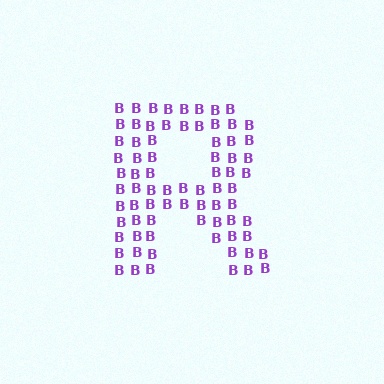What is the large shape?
The large shape is the letter R.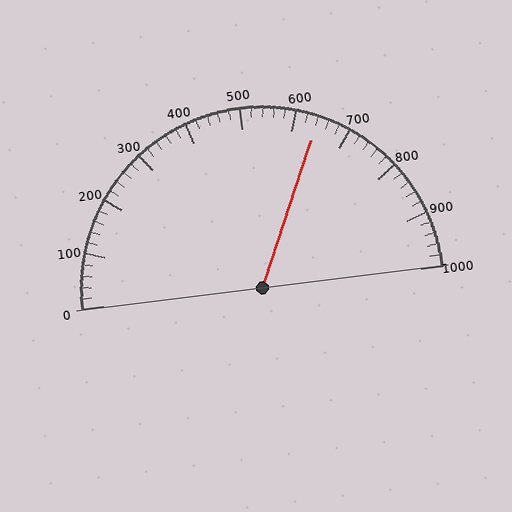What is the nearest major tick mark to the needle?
The nearest major tick mark is 600.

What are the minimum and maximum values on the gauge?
The gauge ranges from 0 to 1000.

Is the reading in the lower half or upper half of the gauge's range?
The reading is in the upper half of the range (0 to 1000).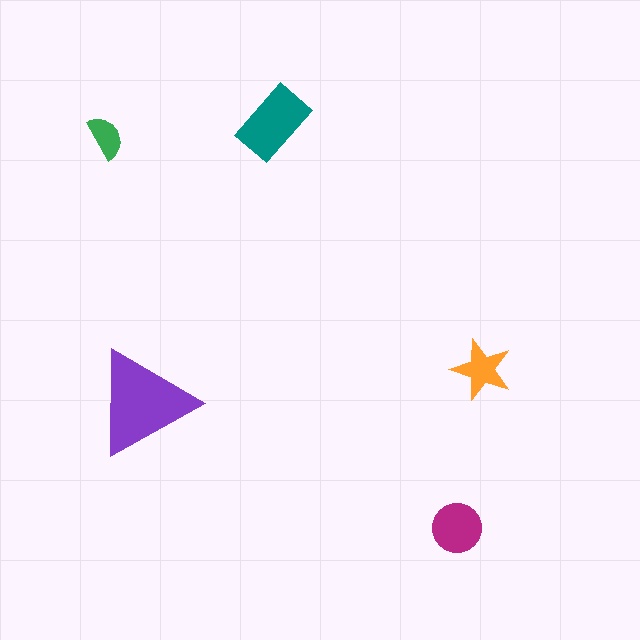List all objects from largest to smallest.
The purple triangle, the teal rectangle, the magenta circle, the orange star, the green semicircle.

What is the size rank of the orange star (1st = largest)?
4th.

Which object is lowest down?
The magenta circle is bottommost.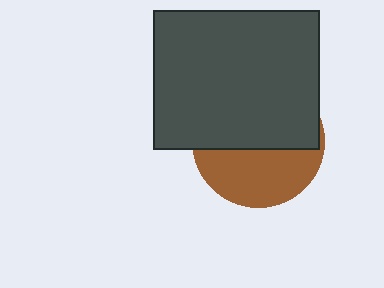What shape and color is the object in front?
The object in front is a dark gray rectangle.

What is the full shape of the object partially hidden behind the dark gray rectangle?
The partially hidden object is a brown circle.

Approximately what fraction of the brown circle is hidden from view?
Roughly 57% of the brown circle is hidden behind the dark gray rectangle.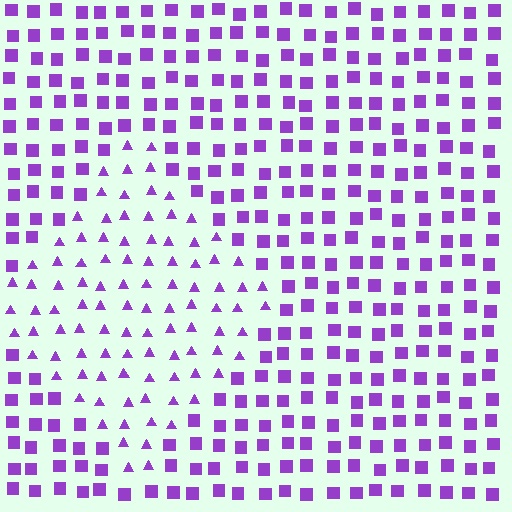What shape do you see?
I see a diamond.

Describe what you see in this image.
The image is filled with small purple elements arranged in a uniform grid. A diamond-shaped region contains triangles, while the surrounding area contains squares. The boundary is defined purely by the change in element shape.